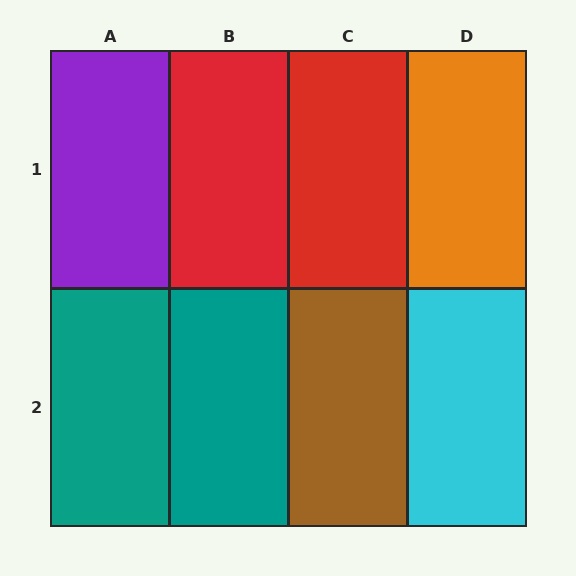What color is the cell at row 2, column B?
Teal.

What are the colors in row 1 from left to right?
Purple, red, red, orange.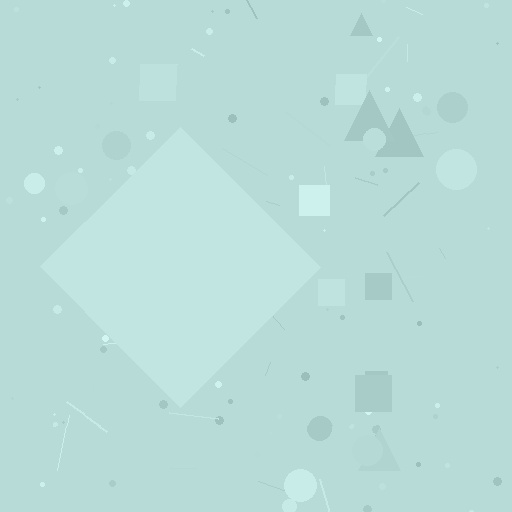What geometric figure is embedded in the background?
A diamond is embedded in the background.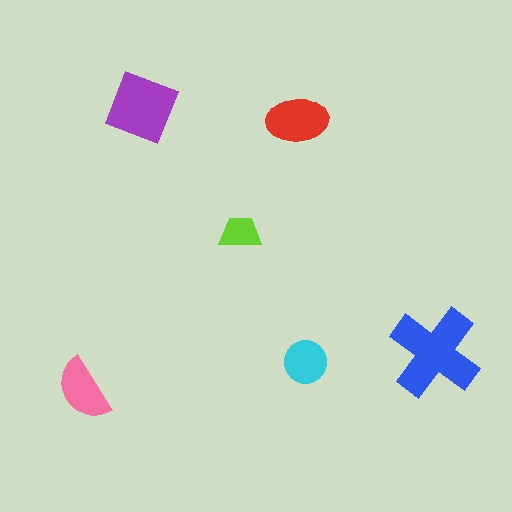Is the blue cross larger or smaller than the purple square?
Larger.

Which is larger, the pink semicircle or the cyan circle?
The pink semicircle.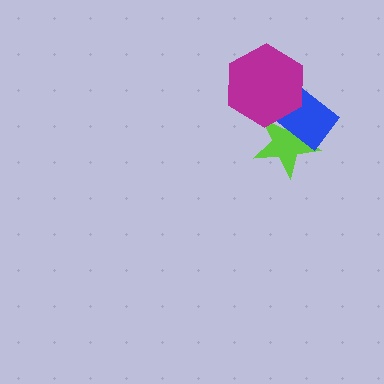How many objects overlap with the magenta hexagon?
2 objects overlap with the magenta hexagon.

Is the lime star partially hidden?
Yes, it is partially covered by another shape.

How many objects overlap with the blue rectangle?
2 objects overlap with the blue rectangle.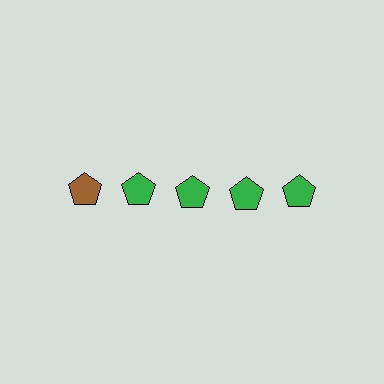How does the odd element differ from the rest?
It has a different color: brown instead of green.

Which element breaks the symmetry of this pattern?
The brown pentagon in the top row, leftmost column breaks the symmetry. All other shapes are green pentagons.